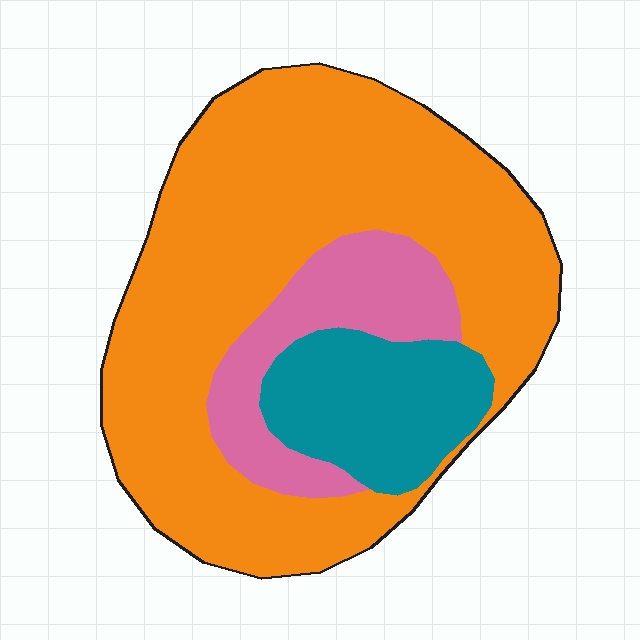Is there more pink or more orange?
Orange.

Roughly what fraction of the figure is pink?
Pink covers about 15% of the figure.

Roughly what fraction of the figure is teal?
Teal covers about 15% of the figure.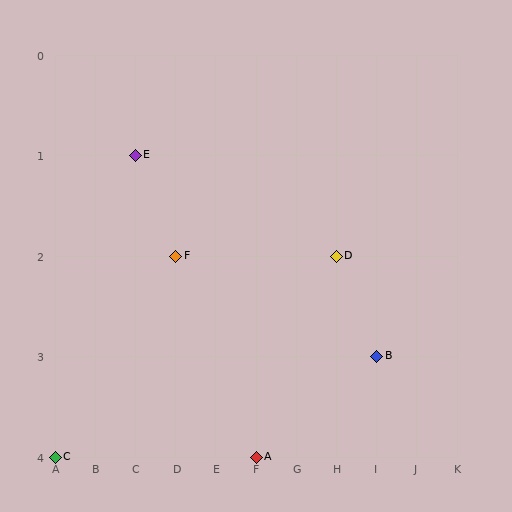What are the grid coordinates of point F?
Point F is at grid coordinates (D, 2).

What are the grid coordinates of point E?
Point E is at grid coordinates (C, 1).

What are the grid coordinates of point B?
Point B is at grid coordinates (I, 3).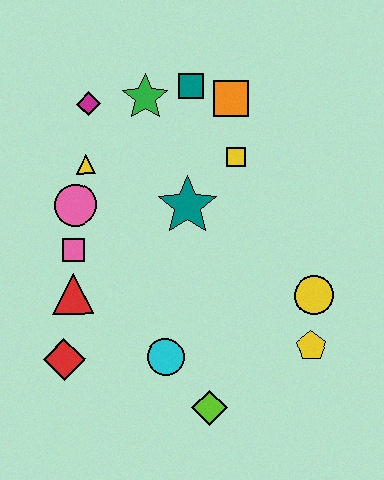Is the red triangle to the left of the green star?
Yes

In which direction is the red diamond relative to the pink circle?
The red diamond is below the pink circle.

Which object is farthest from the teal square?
The lime diamond is farthest from the teal square.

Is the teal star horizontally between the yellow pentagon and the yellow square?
No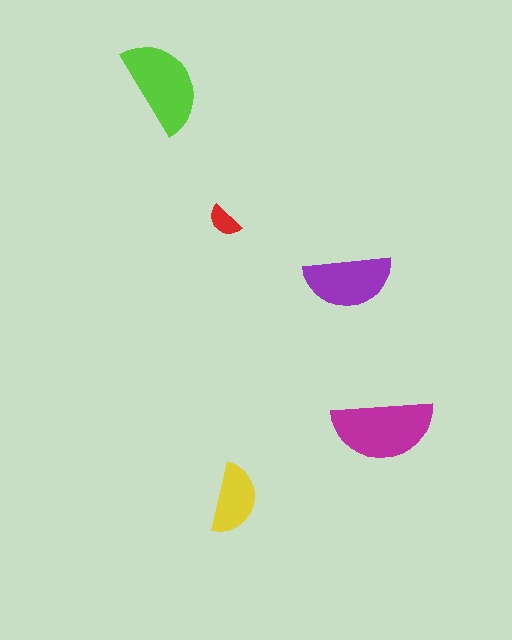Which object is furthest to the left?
The lime semicircle is leftmost.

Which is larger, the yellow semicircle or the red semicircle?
The yellow one.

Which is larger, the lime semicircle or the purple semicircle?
The lime one.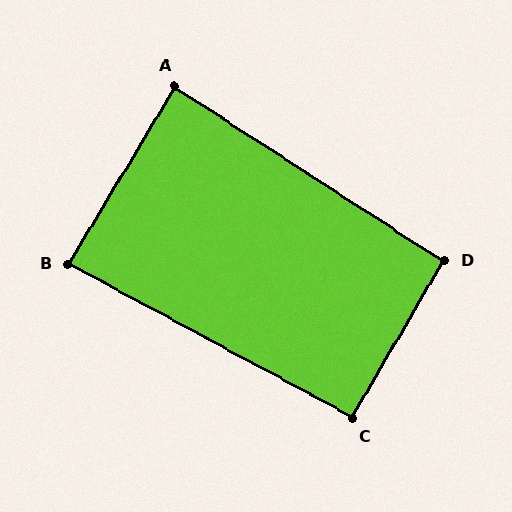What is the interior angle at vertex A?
Approximately 88 degrees (approximately right).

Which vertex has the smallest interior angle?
B, at approximately 87 degrees.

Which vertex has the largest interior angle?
D, at approximately 93 degrees.